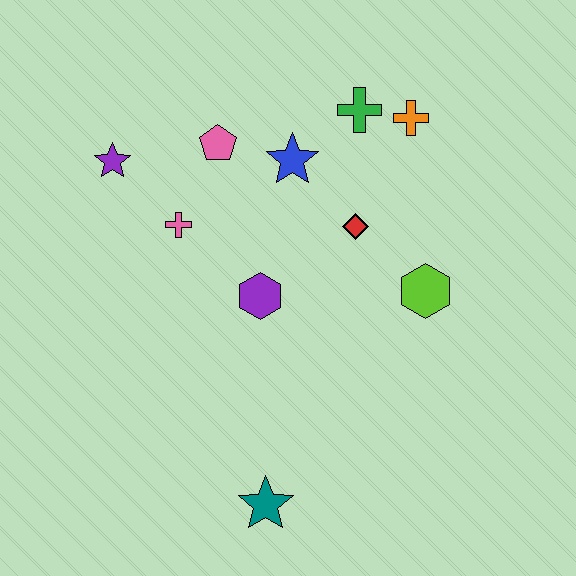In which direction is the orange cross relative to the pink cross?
The orange cross is to the right of the pink cross.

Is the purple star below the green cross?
Yes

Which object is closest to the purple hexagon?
The pink cross is closest to the purple hexagon.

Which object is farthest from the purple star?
The teal star is farthest from the purple star.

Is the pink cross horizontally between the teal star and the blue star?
No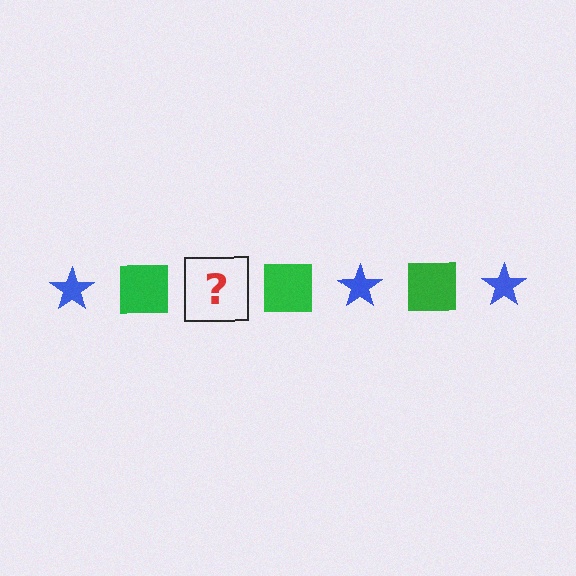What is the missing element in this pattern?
The missing element is a blue star.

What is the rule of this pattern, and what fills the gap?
The rule is that the pattern alternates between blue star and green square. The gap should be filled with a blue star.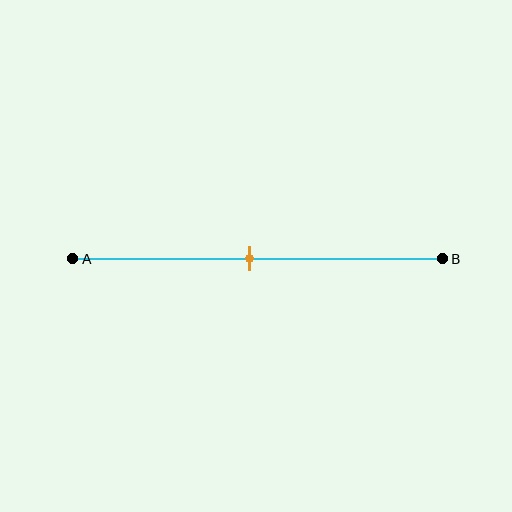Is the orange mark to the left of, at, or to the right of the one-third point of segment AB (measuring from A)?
The orange mark is to the right of the one-third point of segment AB.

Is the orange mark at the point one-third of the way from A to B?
No, the mark is at about 50% from A, not at the 33% one-third point.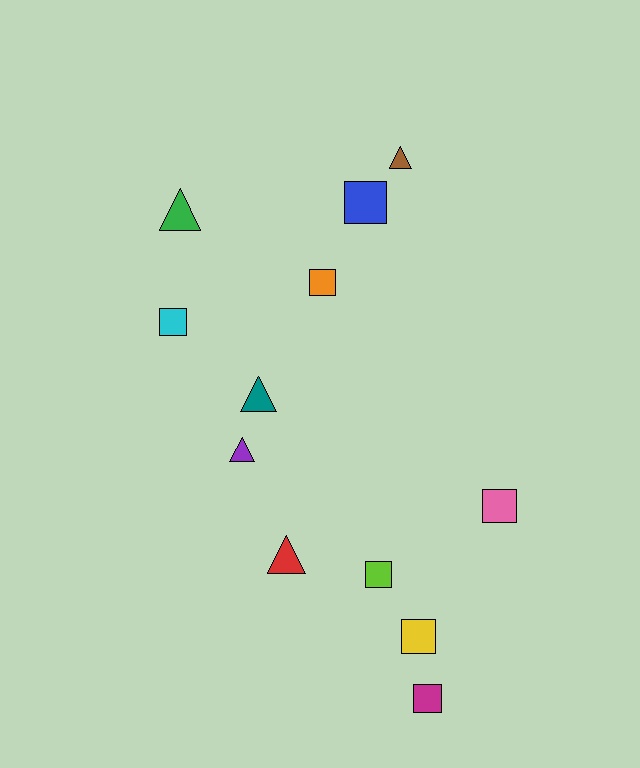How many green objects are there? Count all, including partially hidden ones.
There is 1 green object.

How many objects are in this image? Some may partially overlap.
There are 12 objects.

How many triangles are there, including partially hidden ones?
There are 5 triangles.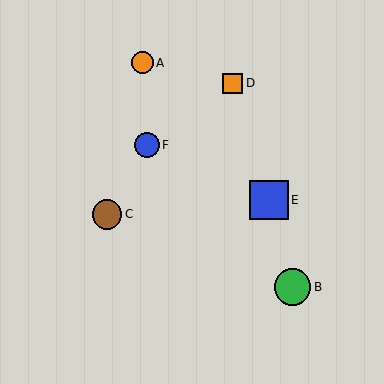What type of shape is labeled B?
Shape B is a green circle.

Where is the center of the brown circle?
The center of the brown circle is at (107, 214).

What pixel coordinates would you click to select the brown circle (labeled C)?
Click at (107, 214) to select the brown circle C.